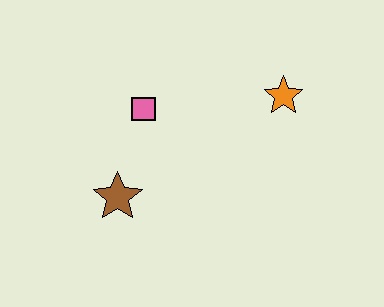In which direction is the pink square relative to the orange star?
The pink square is to the left of the orange star.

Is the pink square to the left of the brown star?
No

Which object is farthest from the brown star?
The orange star is farthest from the brown star.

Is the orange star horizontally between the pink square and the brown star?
No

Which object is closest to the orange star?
The pink square is closest to the orange star.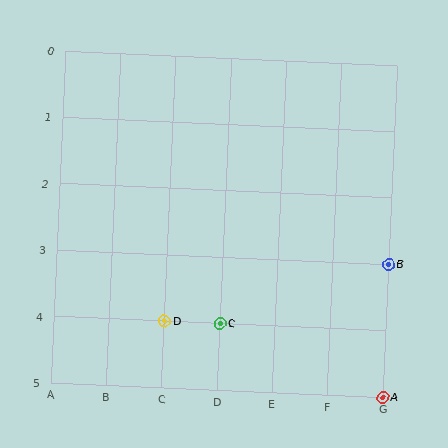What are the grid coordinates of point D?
Point D is at grid coordinates (C, 4).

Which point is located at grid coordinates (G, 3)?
Point B is at (G, 3).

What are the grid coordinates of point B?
Point B is at grid coordinates (G, 3).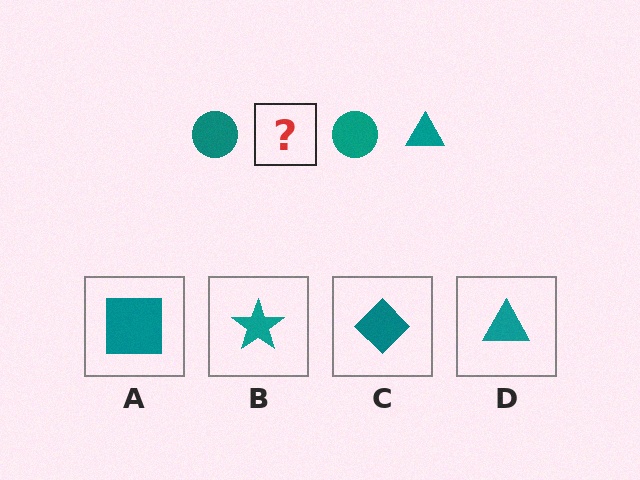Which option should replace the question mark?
Option D.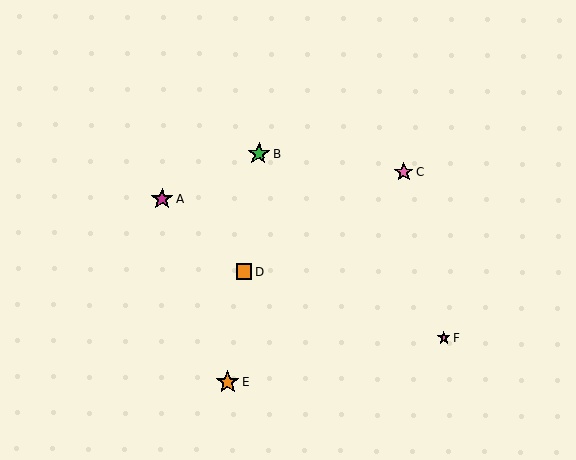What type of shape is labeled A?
Shape A is a magenta star.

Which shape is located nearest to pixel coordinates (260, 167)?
The green star (labeled B) at (259, 154) is nearest to that location.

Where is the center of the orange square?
The center of the orange square is at (244, 272).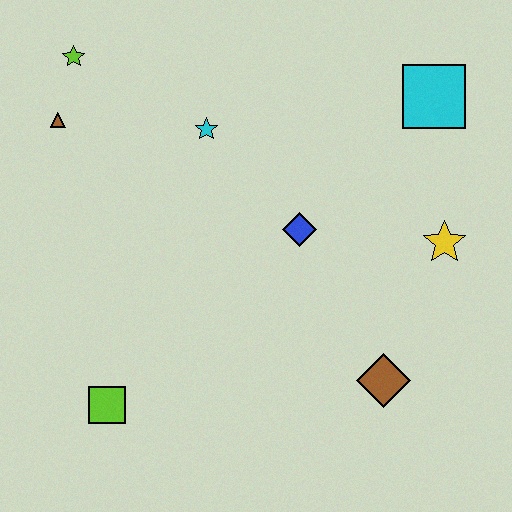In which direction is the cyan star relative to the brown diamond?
The cyan star is above the brown diamond.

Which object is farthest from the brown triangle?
The brown diamond is farthest from the brown triangle.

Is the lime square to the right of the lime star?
Yes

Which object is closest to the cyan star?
The blue diamond is closest to the cyan star.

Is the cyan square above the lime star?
No